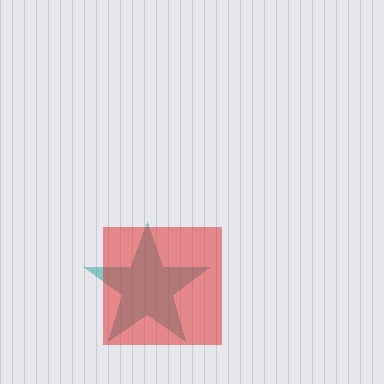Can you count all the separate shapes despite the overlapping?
Yes, there are 2 separate shapes.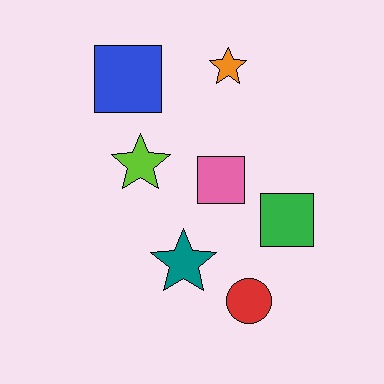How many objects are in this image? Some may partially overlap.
There are 7 objects.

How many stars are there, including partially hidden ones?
There are 3 stars.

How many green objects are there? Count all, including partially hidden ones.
There is 1 green object.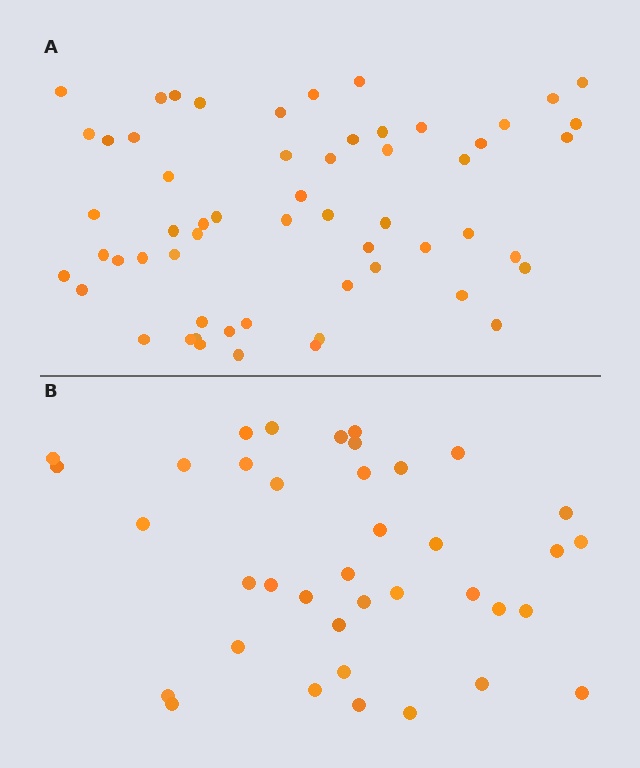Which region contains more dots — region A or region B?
Region A (the top region) has more dots.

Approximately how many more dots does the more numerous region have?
Region A has approximately 20 more dots than region B.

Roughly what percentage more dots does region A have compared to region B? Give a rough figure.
About 55% more.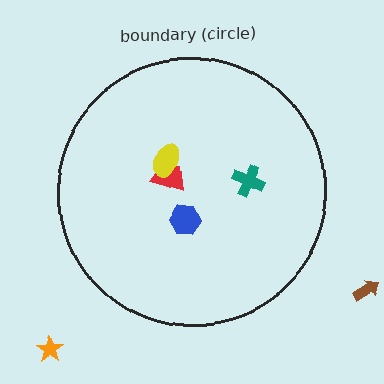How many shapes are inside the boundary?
4 inside, 2 outside.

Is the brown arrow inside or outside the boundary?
Outside.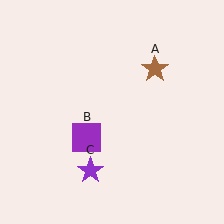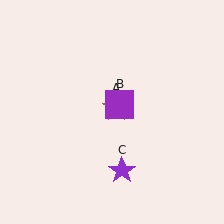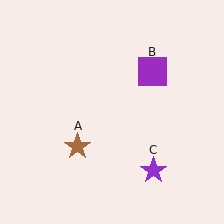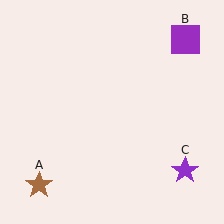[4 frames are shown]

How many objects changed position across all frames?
3 objects changed position: brown star (object A), purple square (object B), purple star (object C).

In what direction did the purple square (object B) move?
The purple square (object B) moved up and to the right.